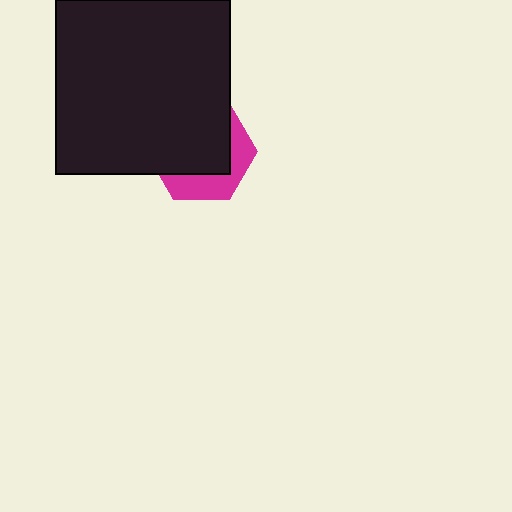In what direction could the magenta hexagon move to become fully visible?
The magenta hexagon could move toward the lower-right. That would shift it out from behind the black square entirely.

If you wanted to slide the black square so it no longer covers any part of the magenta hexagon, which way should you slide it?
Slide it toward the upper-left — that is the most direct way to separate the two shapes.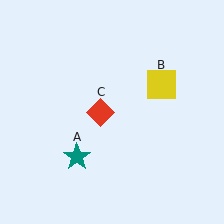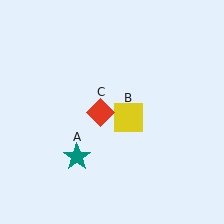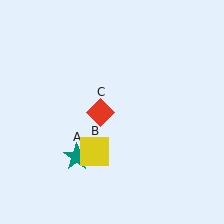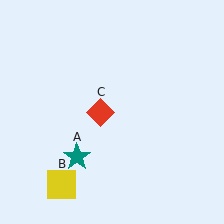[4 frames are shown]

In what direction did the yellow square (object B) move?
The yellow square (object B) moved down and to the left.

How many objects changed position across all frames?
1 object changed position: yellow square (object B).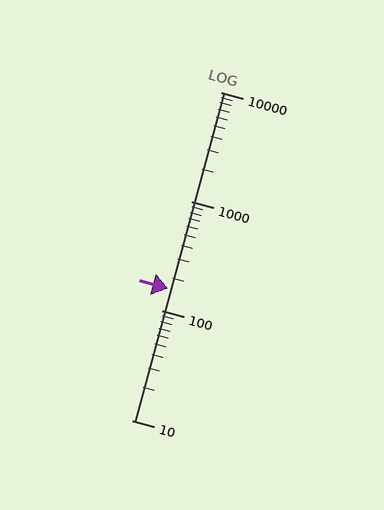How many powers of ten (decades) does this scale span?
The scale spans 3 decades, from 10 to 10000.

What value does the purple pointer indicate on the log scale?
The pointer indicates approximately 160.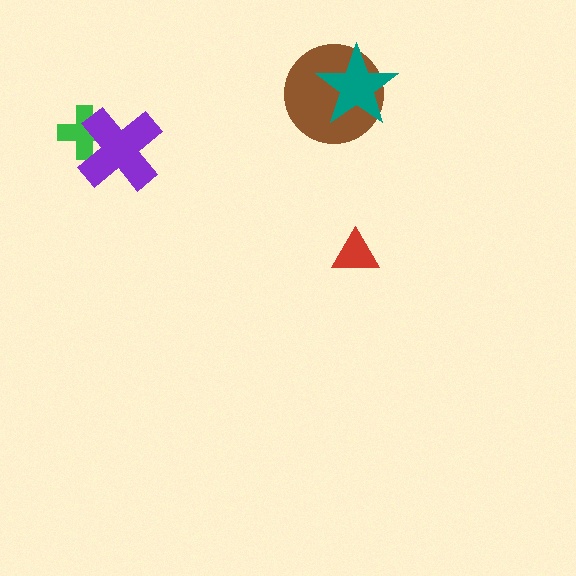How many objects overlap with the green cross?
1 object overlaps with the green cross.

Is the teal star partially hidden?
No, no other shape covers it.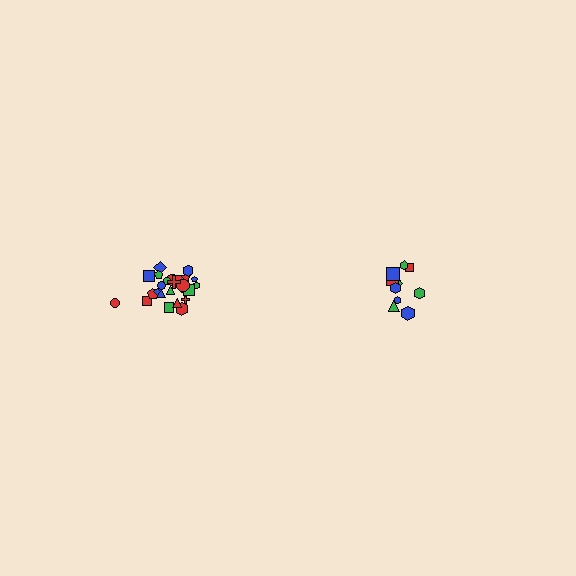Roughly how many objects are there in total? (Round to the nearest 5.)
Roughly 35 objects in total.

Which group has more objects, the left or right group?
The left group.